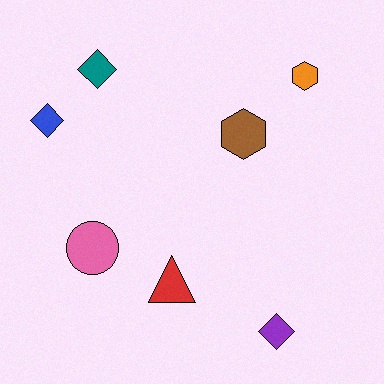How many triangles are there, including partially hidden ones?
There is 1 triangle.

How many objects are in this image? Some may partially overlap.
There are 7 objects.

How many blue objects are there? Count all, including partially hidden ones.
There is 1 blue object.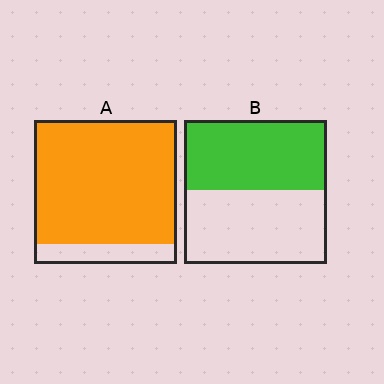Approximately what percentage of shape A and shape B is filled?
A is approximately 85% and B is approximately 50%.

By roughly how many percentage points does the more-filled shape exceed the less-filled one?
By roughly 40 percentage points (A over B).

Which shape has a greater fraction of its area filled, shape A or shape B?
Shape A.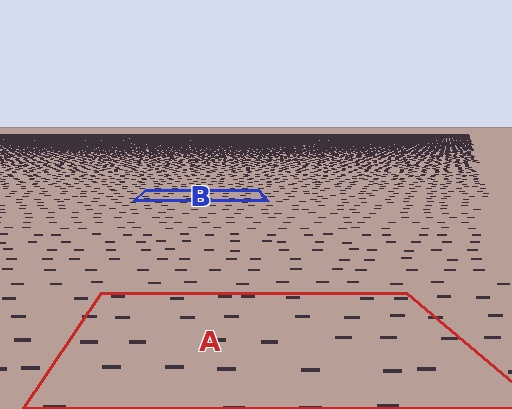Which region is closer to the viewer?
Region A is closer. The texture elements there are larger and more spread out.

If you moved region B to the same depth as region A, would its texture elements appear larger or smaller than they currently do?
They would appear larger. At a closer depth, the same texture elements are projected at a bigger on-screen size.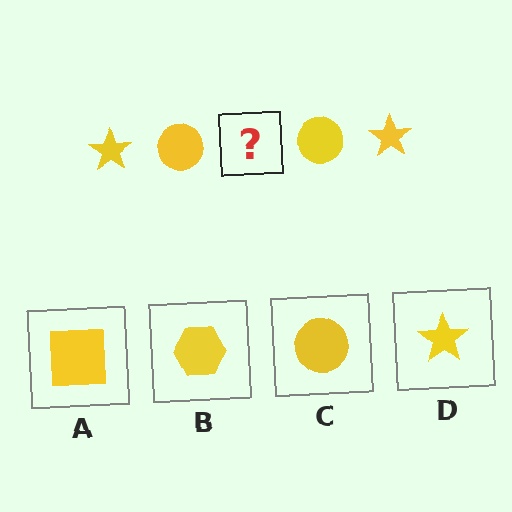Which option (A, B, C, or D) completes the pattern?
D.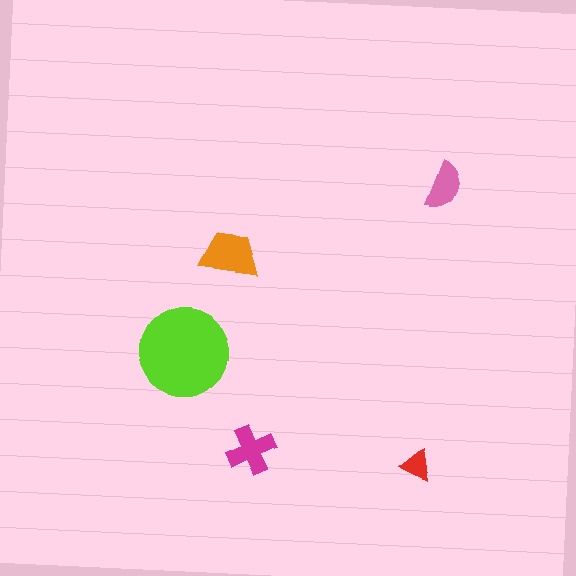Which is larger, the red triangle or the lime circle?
The lime circle.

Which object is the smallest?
The red triangle.